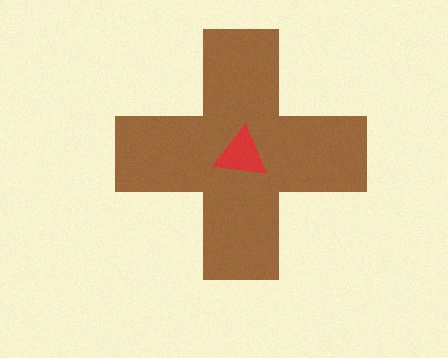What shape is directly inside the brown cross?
The red triangle.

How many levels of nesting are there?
2.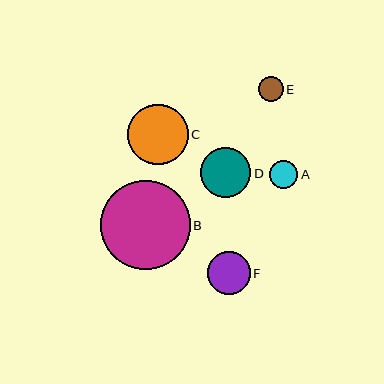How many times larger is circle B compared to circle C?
Circle B is approximately 1.5 times the size of circle C.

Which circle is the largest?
Circle B is the largest with a size of approximately 89 pixels.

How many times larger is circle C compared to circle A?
Circle C is approximately 2.2 times the size of circle A.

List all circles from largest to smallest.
From largest to smallest: B, C, D, F, A, E.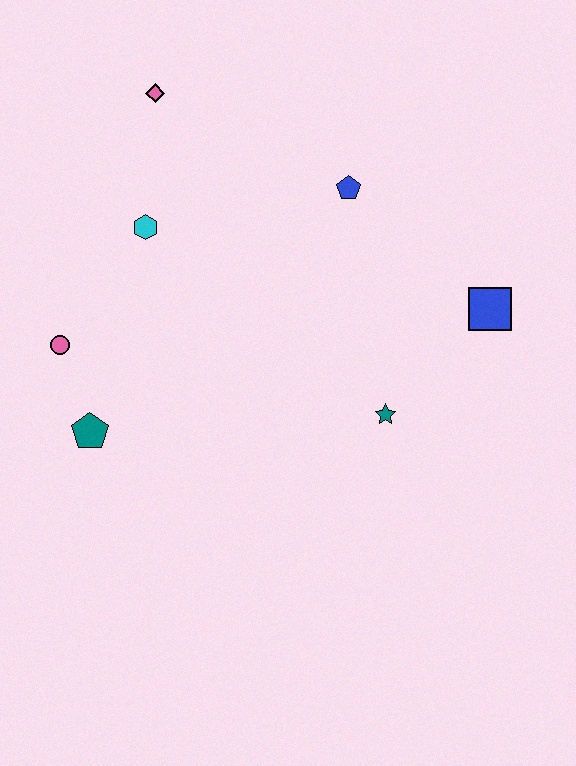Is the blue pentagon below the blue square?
No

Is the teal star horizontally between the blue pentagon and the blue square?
Yes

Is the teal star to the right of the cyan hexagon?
Yes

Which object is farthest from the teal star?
The pink diamond is farthest from the teal star.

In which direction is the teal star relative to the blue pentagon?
The teal star is below the blue pentagon.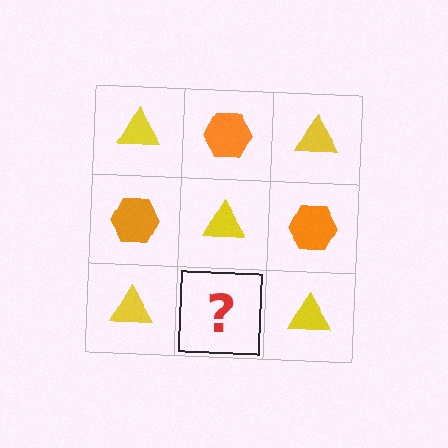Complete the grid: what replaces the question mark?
The question mark should be replaced with an orange hexagon.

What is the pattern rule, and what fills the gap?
The rule is that it alternates yellow triangle and orange hexagon in a checkerboard pattern. The gap should be filled with an orange hexagon.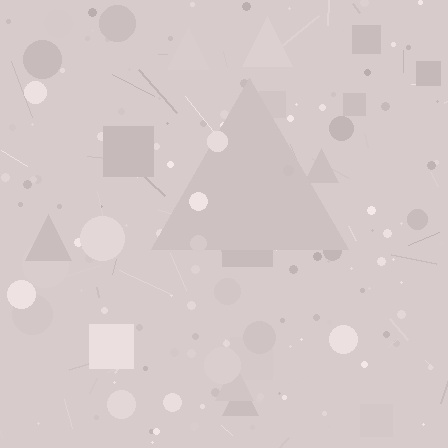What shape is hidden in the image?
A triangle is hidden in the image.